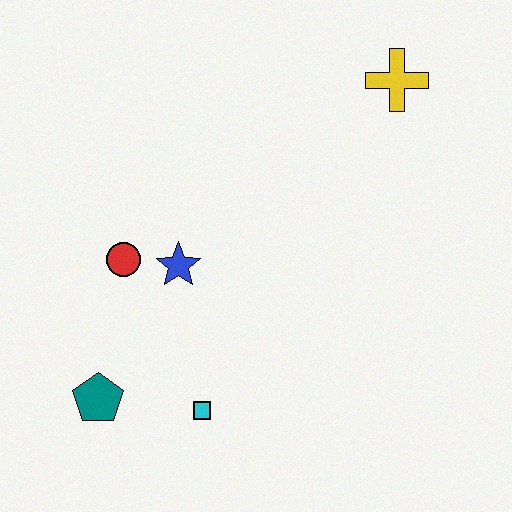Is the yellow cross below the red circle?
No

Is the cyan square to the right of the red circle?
Yes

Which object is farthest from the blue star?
The yellow cross is farthest from the blue star.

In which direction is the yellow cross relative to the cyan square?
The yellow cross is above the cyan square.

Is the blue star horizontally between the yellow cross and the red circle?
Yes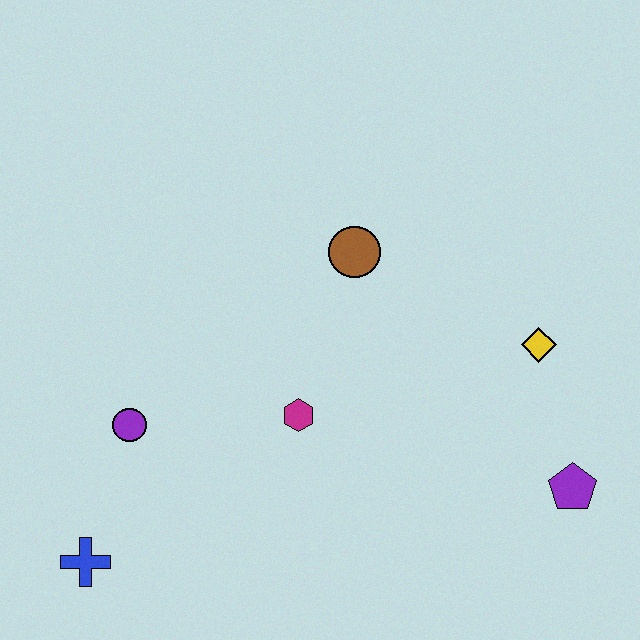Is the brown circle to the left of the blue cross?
No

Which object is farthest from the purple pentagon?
The blue cross is farthest from the purple pentagon.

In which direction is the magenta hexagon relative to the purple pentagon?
The magenta hexagon is to the left of the purple pentagon.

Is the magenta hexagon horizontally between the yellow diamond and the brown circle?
No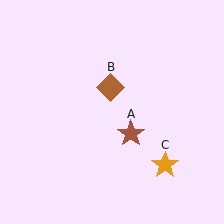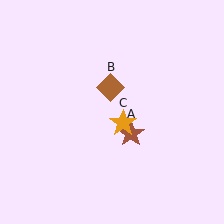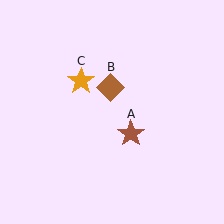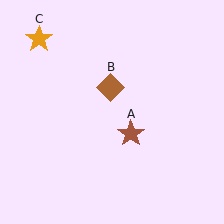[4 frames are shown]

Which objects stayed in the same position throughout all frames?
Brown star (object A) and brown diamond (object B) remained stationary.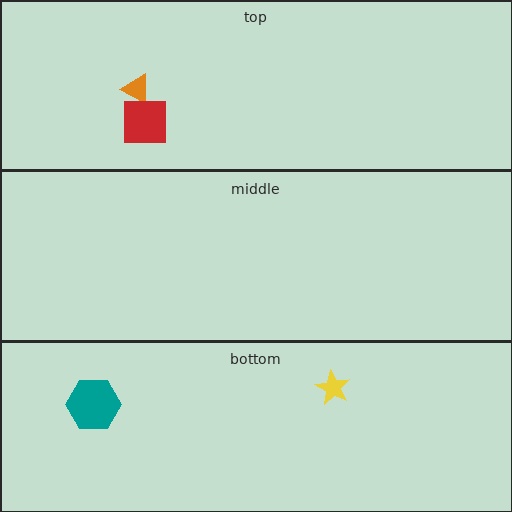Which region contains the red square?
The top region.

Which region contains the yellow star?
The bottom region.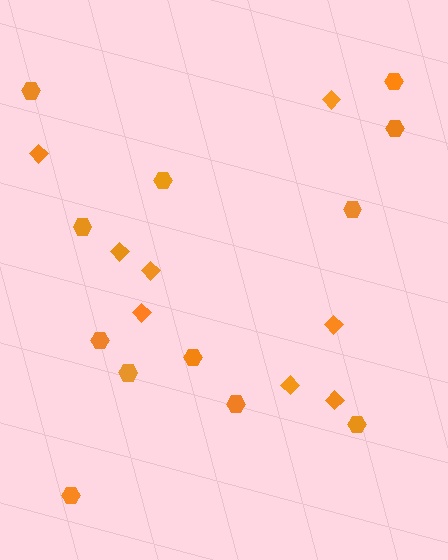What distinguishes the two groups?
There are 2 groups: one group of hexagons (12) and one group of diamonds (8).